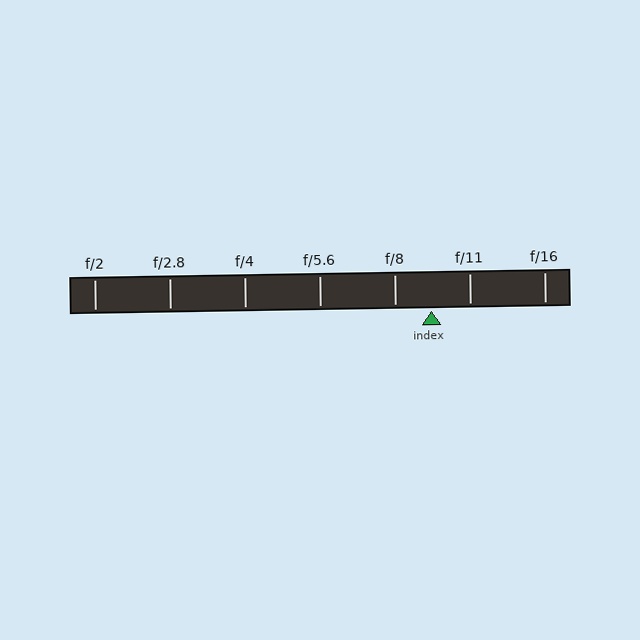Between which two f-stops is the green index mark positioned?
The index mark is between f/8 and f/11.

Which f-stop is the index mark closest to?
The index mark is closest to f/8.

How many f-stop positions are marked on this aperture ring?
There are 7 f-stop positions marked.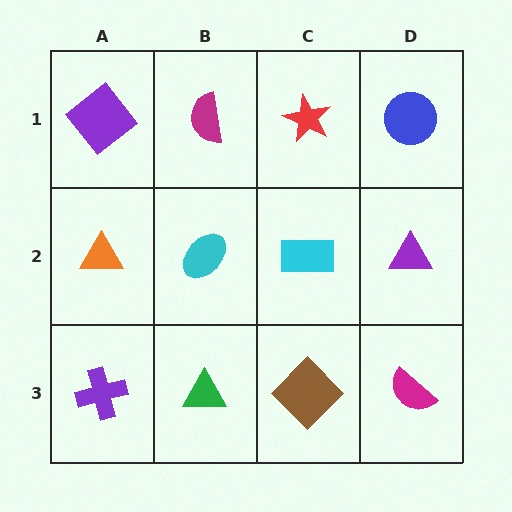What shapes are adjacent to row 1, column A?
An orange triangle (row 2, column A), a magenta semicircle (row 1, column B).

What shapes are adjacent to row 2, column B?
A magenta semicircle (row 1, column B), a green triangle (row 3, column B), an orange triangle (row 2, column A), a cyan rectangle (row 2, column C).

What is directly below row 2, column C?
A brown diamond.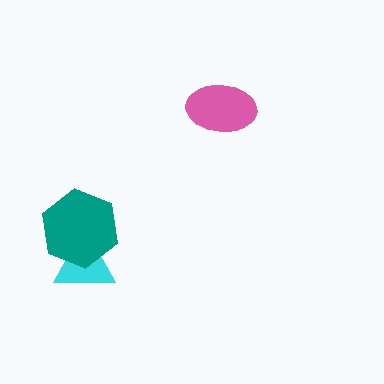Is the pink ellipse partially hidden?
No, no other shape covers it.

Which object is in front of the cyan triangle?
The teal hexagon is in front of the cyan triangle.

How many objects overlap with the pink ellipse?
0 objects overlap with the pink ellipse.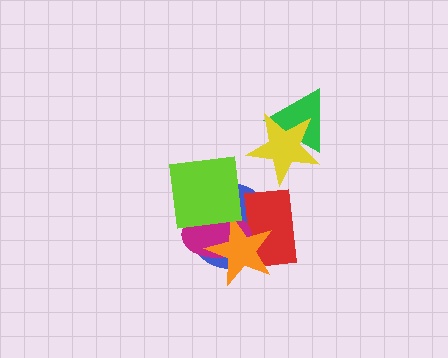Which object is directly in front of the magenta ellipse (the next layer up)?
The orange star is directly in front of the magenta ellipse.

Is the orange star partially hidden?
Yes, it is partially covered by another shape.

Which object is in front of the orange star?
The lime square is in front of the orange star.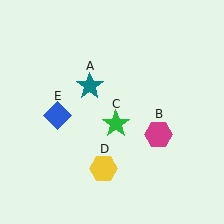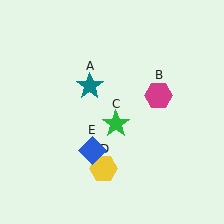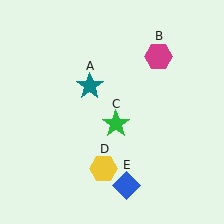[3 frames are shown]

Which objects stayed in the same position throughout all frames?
Teal star (object A) and green star (object C) and yellow hexagon (object D) remained stationary.